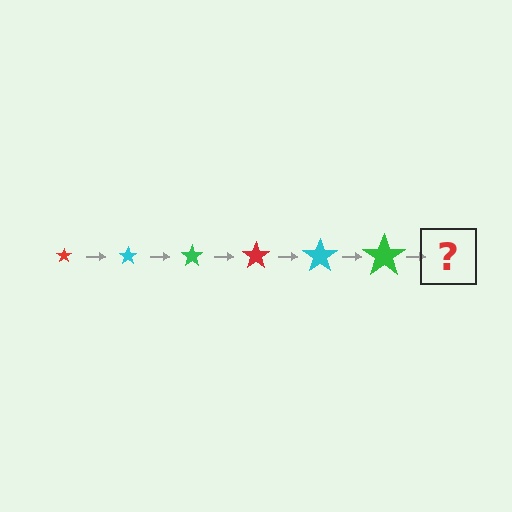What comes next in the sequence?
The next element should be a red star, larger than the previous one.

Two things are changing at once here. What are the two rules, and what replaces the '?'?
The two rules are that the star grows larger each step and the color cycles through red, cyan, and green. The '?' should be a red star, larger than the previous one.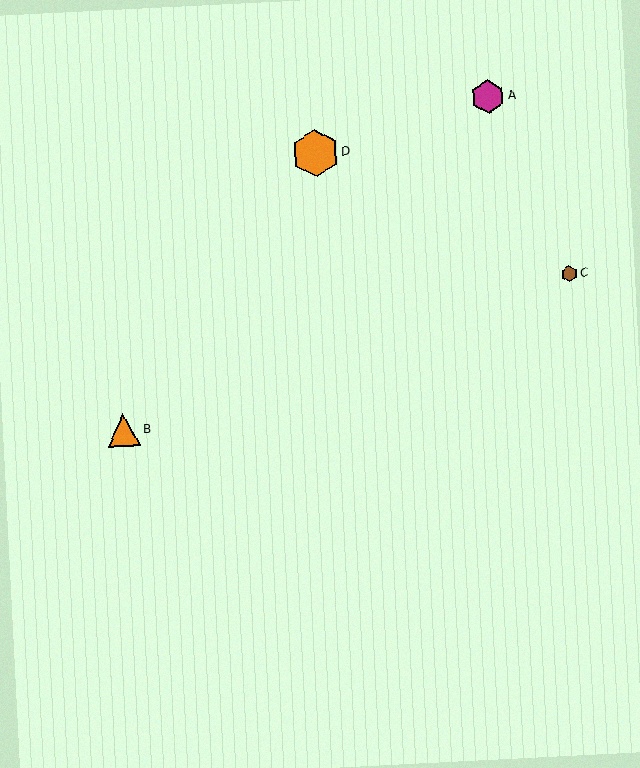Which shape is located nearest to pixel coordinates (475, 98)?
The magenta hexagon (labeled A) at (488, 97) is nearest to that location.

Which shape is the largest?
The orange hexagon (labeled D) is the largest.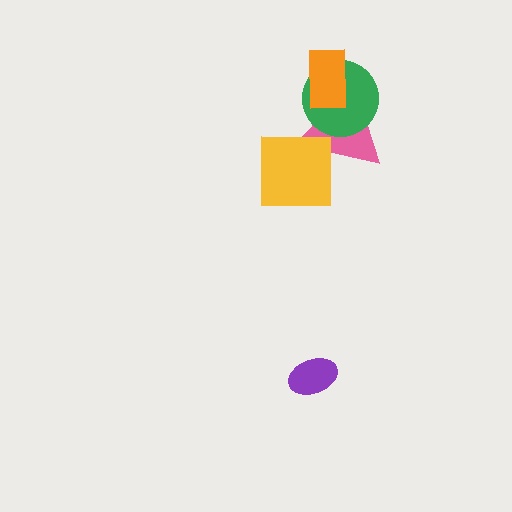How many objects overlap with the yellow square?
1 object overlaps with the yellow square.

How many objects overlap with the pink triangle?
3 objects overlap with the pink triangle.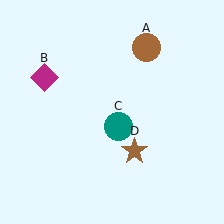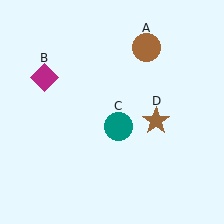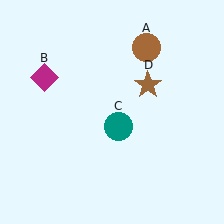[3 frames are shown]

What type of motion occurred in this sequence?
The brown star (object D) rotated counterclockwise around the center of the scene.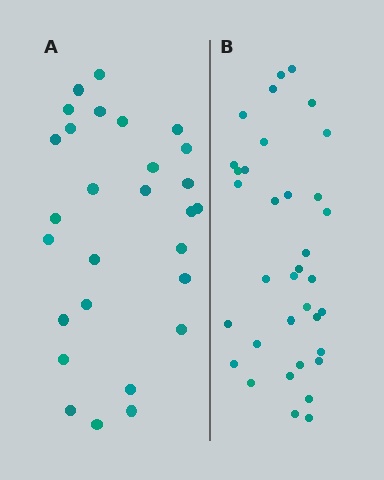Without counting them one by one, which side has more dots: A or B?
Region B (the right region) has more dots.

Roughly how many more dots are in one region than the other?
Region B has roughly 8 or so more dots than region A.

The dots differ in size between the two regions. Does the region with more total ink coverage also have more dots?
No. Region A has more total ink coverage because its dots are larger, but region B actually contains more individual dots. Total area can be misleading — the number of items is what matters here.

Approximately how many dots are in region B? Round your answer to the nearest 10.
About 40 dots. (The exact count is 35, which rounds to 40.)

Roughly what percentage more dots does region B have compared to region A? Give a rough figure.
About 25% more.